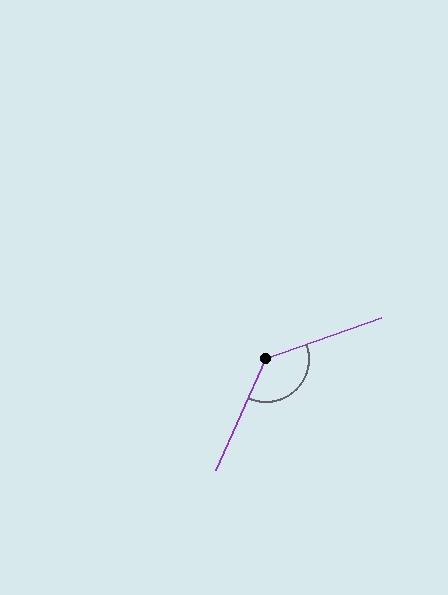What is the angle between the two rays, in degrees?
Approximately 134 degrees.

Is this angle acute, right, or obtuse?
It is obtuse.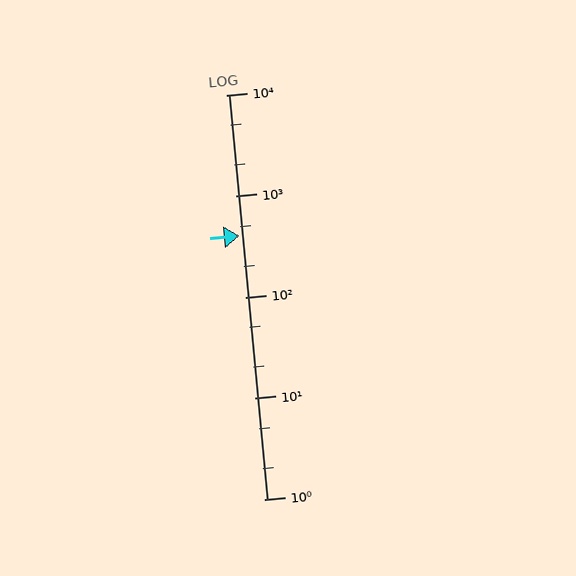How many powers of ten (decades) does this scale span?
The scale spans 4 decades, from 1 to 10000.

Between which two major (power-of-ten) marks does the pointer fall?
The pointer is between 100 and 1000.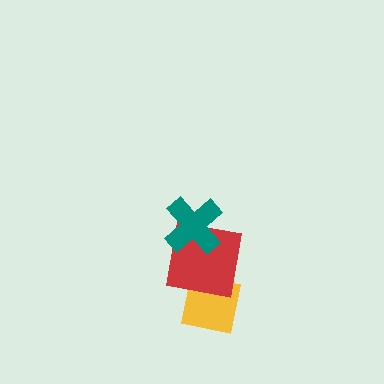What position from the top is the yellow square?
The yellow square is 3rd from the top.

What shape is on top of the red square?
The teal cross is on top of the red square.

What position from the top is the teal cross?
The teal cross is 1st from the top.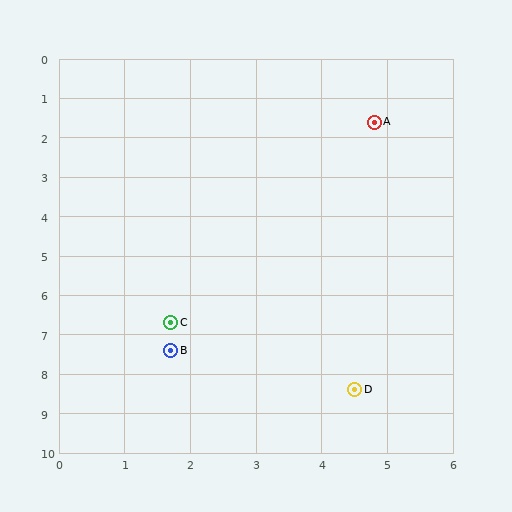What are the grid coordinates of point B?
Point B is at approximately (1.7, 7.4).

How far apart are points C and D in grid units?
Points C and D are about 3.3 grid units apart.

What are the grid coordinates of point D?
Point D is at approximately (4.5, 8.4).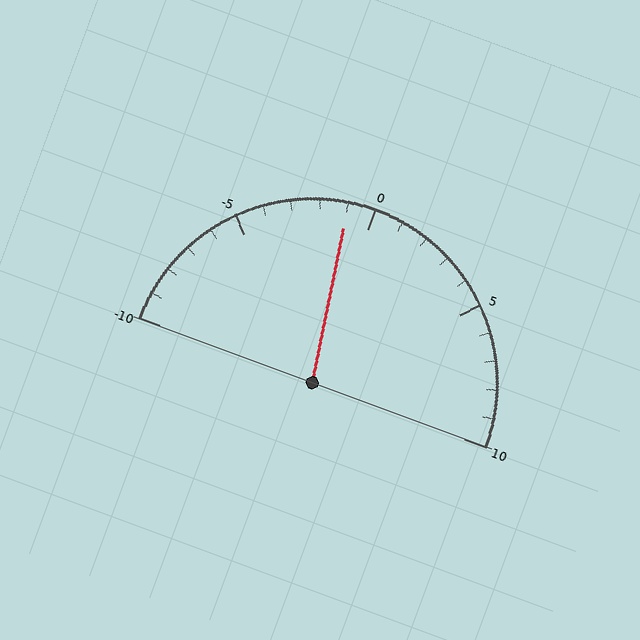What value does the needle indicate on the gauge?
The needle indicates approximately -1.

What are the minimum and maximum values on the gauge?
The gauge ranges from -10 to 10.